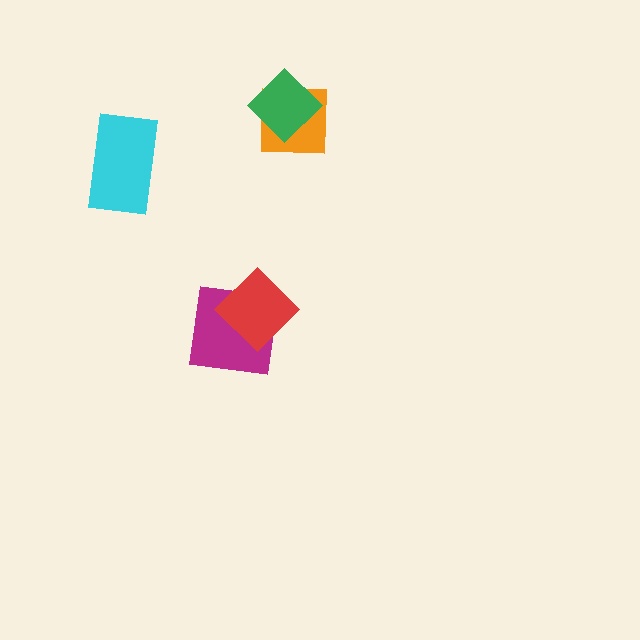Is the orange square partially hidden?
Yes, it is partially covered by another shape.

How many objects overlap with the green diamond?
1 object overlaps with the green diamond.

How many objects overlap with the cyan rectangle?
0 objects overlap with the cyan rectangle.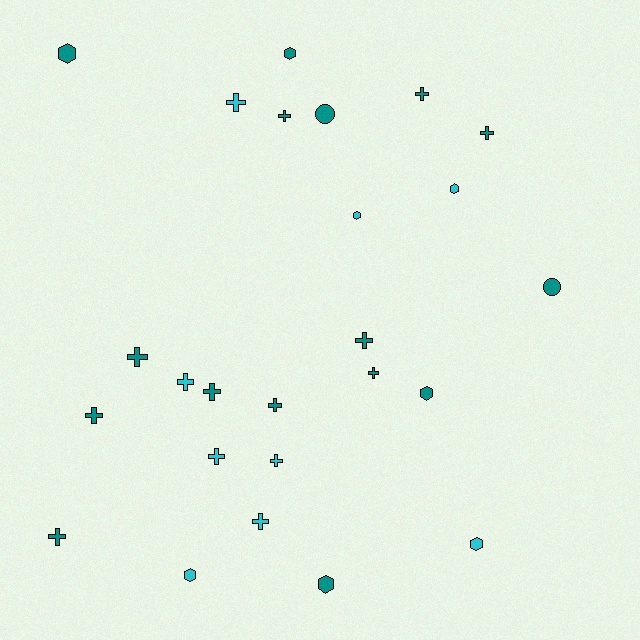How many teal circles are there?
There are 2 teal circles.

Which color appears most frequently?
Teal, with 16 objects.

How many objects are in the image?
There are 25 objects.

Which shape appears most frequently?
Cross, with 15 objects.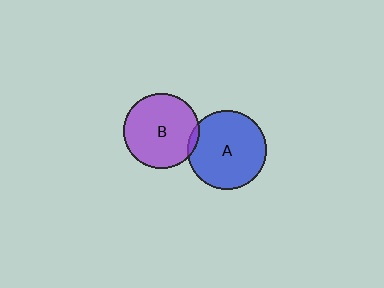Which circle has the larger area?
Circle A (blue).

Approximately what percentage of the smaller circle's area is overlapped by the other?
Approximately 5%.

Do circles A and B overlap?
Yes.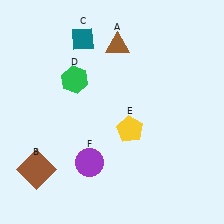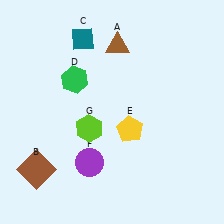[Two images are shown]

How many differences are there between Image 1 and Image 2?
There is 1 difference between the two images.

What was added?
A lime hexagon (G) was added in Image 2.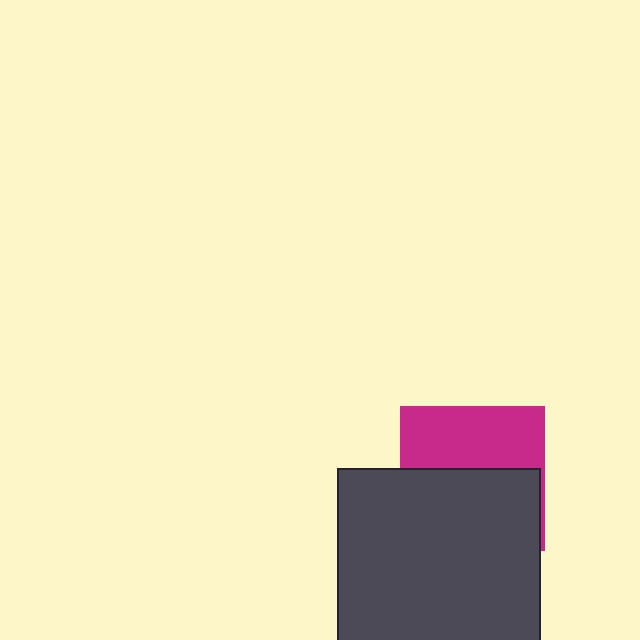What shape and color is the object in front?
The object in front is a dark gray rectangle.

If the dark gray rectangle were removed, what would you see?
You would see the complete magenta square.